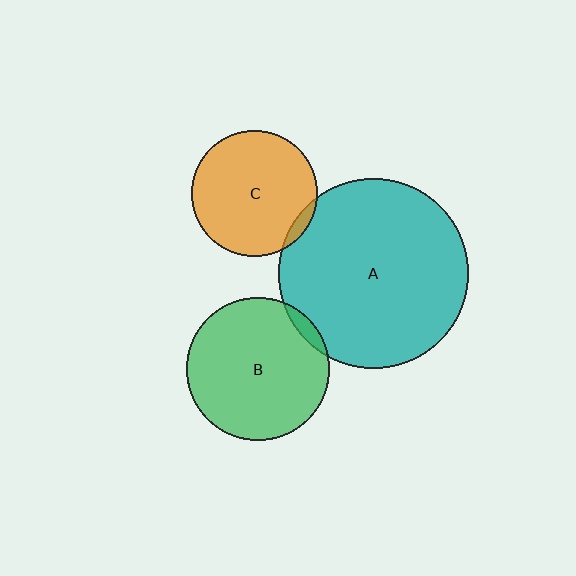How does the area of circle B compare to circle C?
Approximately 1.3 times.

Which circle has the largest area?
Circle A (teal).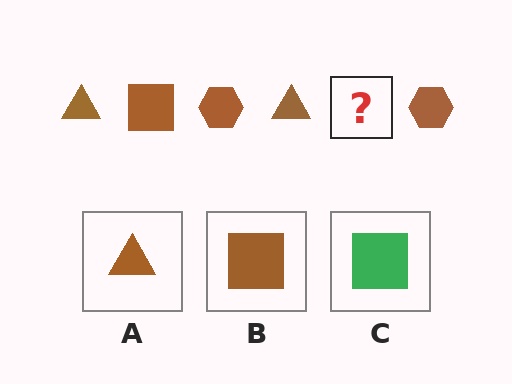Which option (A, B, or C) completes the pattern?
B.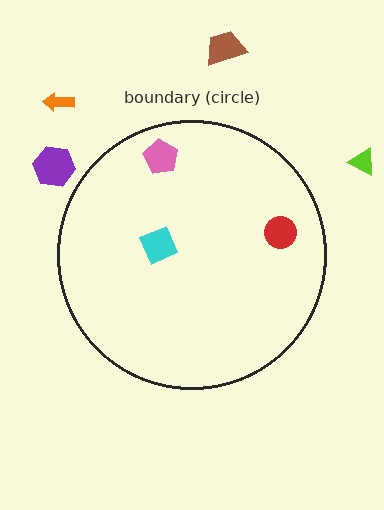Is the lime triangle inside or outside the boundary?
Outside.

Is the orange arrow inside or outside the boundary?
Outside.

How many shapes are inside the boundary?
3 inside, 4 outside.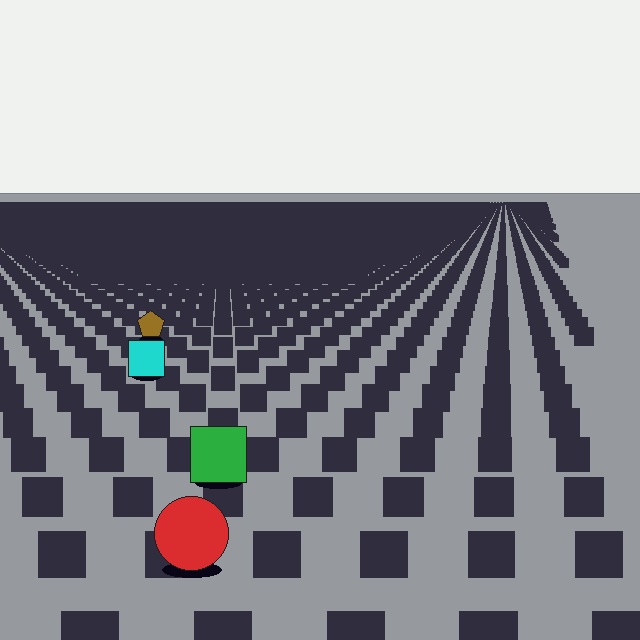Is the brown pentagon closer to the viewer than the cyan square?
No. The cyan square is closer — you can tell from the texture gradient: the ground texture is coarser near it.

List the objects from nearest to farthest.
From nearest to farthest: the red circle, the green square, the cyan square, the brown pentagon.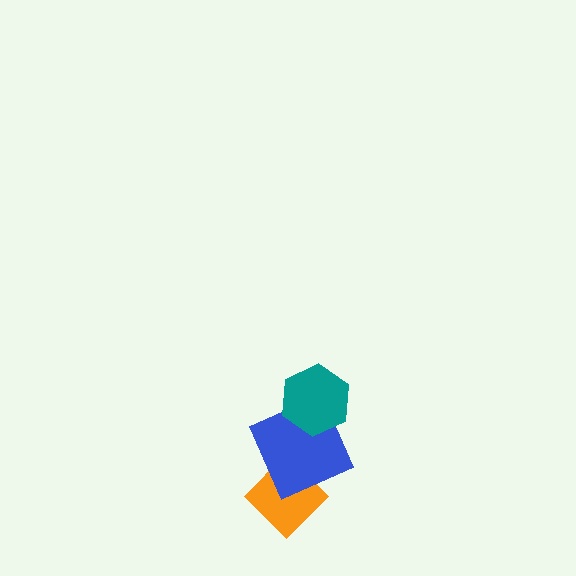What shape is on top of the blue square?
The teal hexagon is on top of the blue square.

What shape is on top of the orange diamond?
The blue square is on top of the orange diamond.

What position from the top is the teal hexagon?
The teal hexagon is 1st from the top.